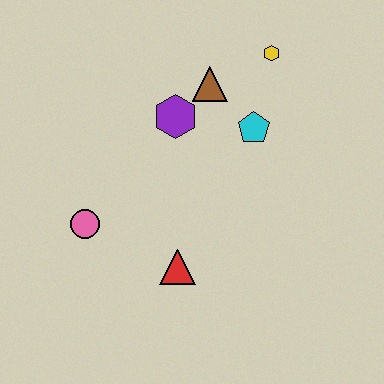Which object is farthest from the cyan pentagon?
The pink circle is farthest from the cyan pentagon.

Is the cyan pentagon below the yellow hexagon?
Yes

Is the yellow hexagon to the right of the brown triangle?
Yes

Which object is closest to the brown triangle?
The purple hexagon is closest to the brown triangle.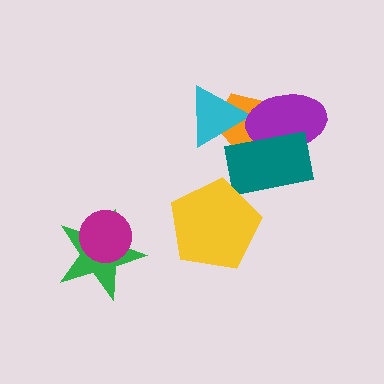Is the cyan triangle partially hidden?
No, no other shape covers it.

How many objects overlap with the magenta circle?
1 object overlaps with the magenta circle.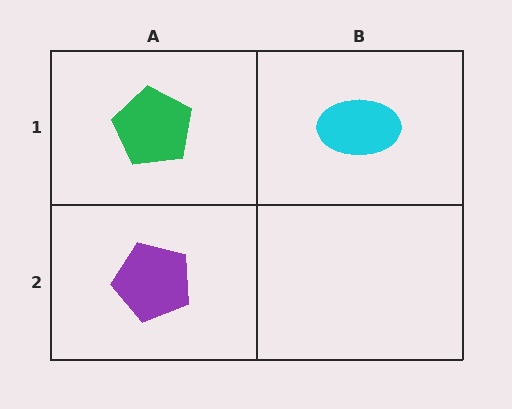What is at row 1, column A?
A green pentagon.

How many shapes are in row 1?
2 shapes.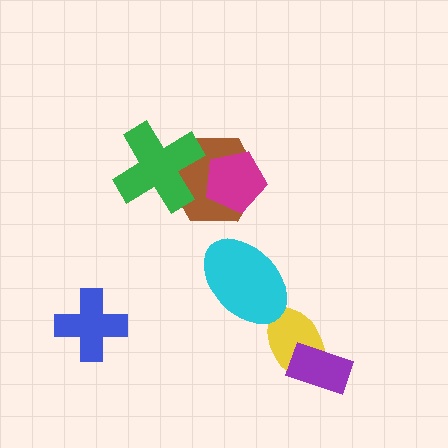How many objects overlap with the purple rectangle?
1 object overlaps with the purple rectangle.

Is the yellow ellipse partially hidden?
Yes, it is partially covered by another shape.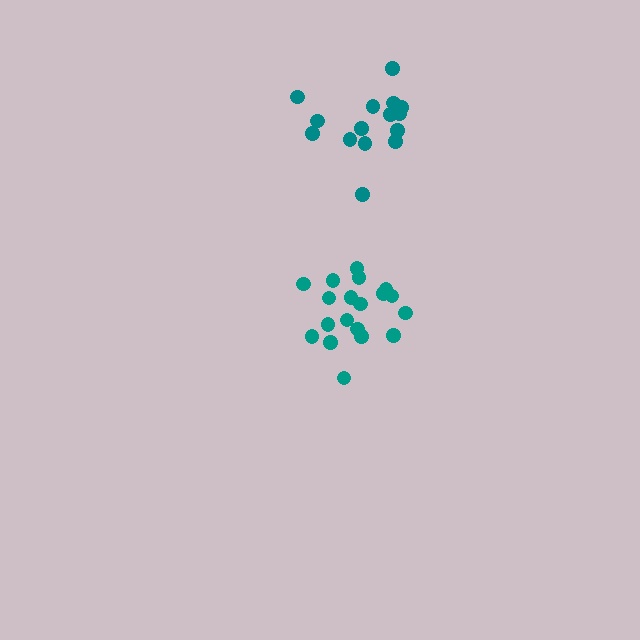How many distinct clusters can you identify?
There are 2 distinct clusters.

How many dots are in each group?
Group 1: 19 dots, Group 2: 15 dots (34 total).